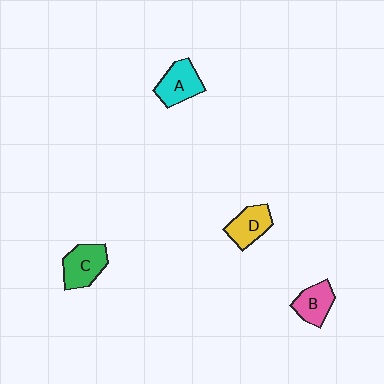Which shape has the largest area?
Shape C (green).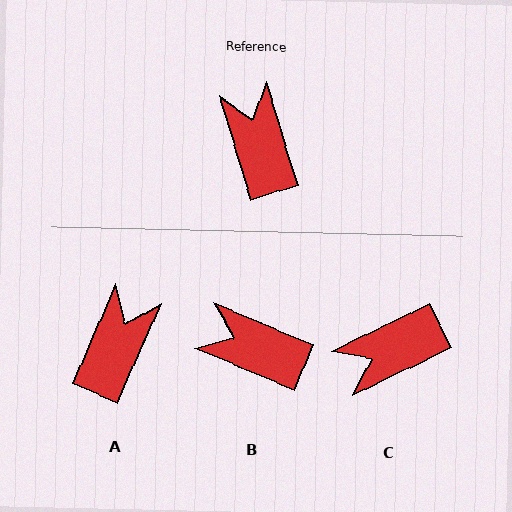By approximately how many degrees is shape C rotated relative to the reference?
Approximately 99 degrees counter-clockwise.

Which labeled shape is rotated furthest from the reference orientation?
C, about 99 degrees away.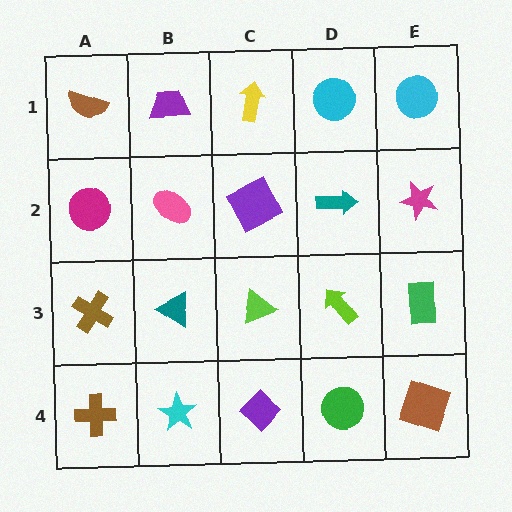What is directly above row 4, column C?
A lime triangle.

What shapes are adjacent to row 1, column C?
A purple square (row 2, column C), a purple trapezoid (row 1, column B), a cyan circle (row 1, column D).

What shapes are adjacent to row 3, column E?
A magenta star (row 2, column E), a brown square (row 4, column E), a lime arrow (row 3, column D).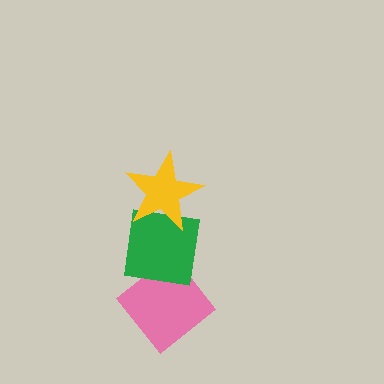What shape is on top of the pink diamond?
The green square is on top of the pink diamond.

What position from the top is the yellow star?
The yellow star is 1st from the top.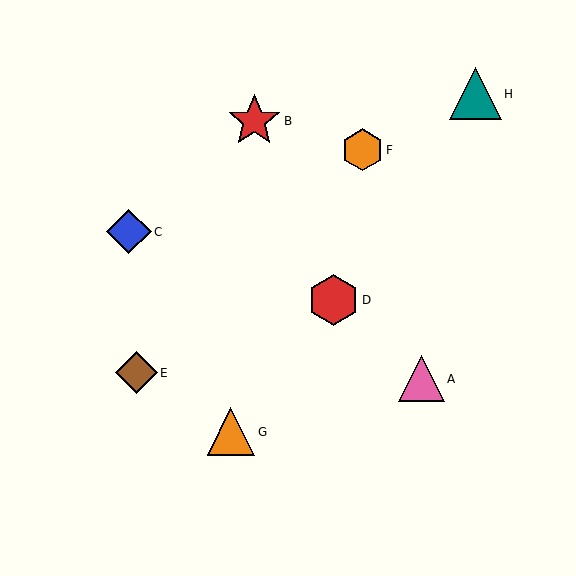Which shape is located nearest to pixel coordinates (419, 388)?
The pink triangle (labeled A) at (422, 379) is nearest to that location.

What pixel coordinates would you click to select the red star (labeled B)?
Click at (254, 121) to select the red star B.